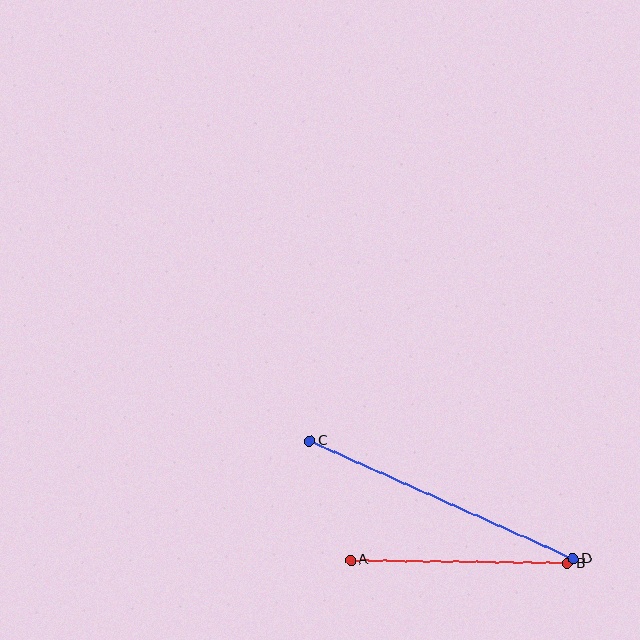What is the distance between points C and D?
The distance is approximately 289 pixels.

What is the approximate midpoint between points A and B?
The midpoint is at approximately (459, 562) pixels.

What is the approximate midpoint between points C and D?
The midpoint is at approximately (441, 500) pixels.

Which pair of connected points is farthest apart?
Points C and D are farthest apart.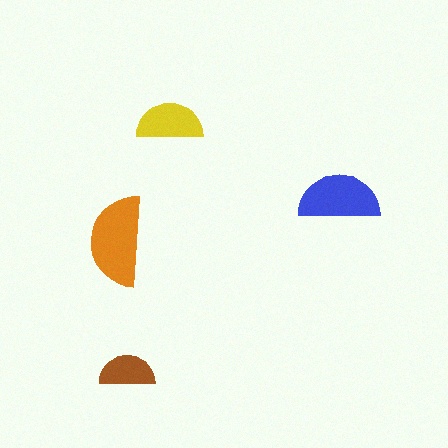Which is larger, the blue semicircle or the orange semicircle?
The orange one.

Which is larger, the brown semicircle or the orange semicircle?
The orange one.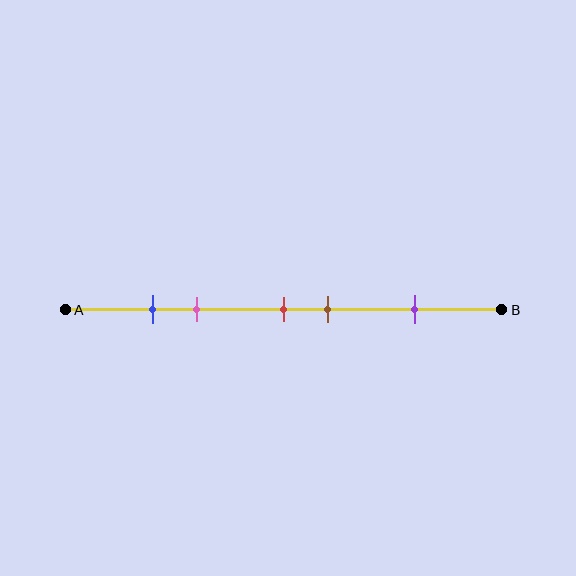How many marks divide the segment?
There are 5 marks dividing the segment.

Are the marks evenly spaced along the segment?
No, the marks are not evenly spaced.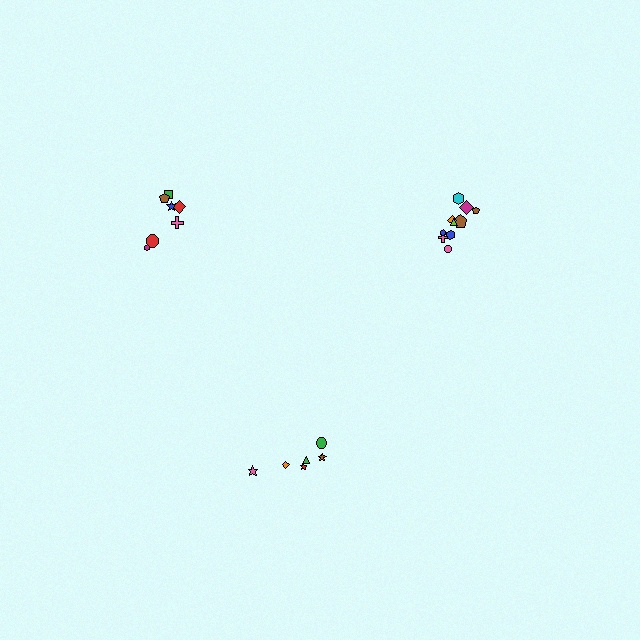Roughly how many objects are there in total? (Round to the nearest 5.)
Roughly 25 objects in total.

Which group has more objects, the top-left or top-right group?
The top-right group.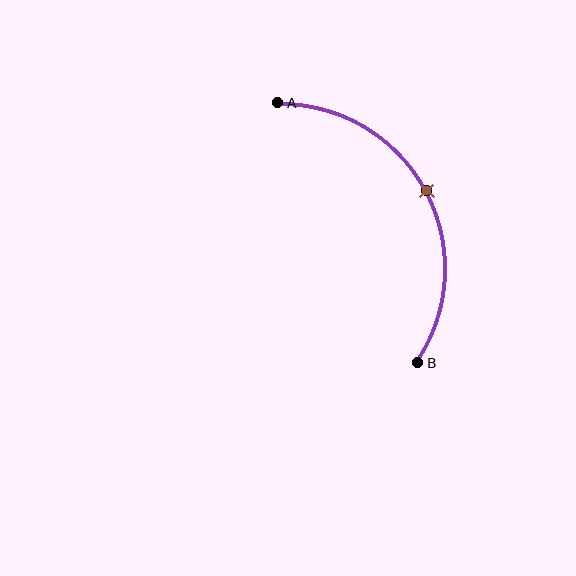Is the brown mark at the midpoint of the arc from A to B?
Yes. The brown mark lies on the arc at equal arc-length from both A and B — it is the arc midpoint.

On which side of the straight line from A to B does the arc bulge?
The arc bulges to the right of the straight line connecting A and B.